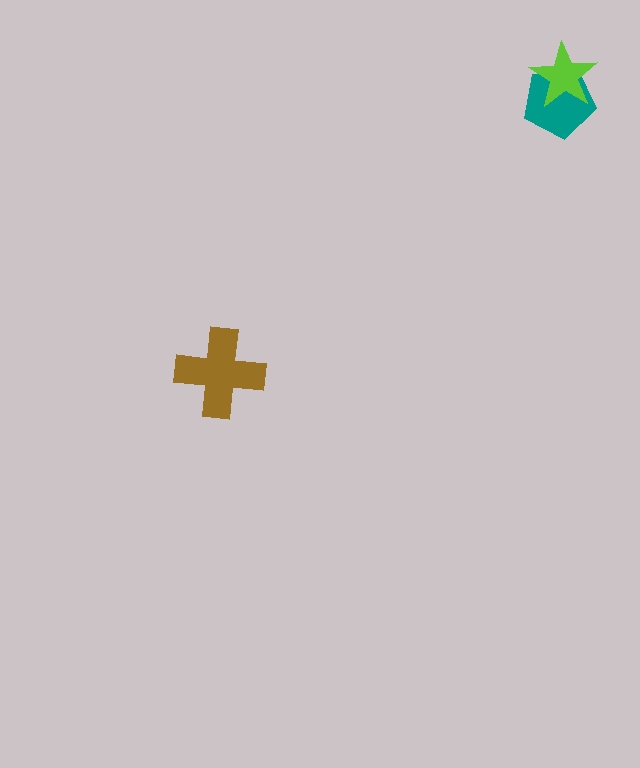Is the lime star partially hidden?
No, no other shape covers it.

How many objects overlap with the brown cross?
0 objects overlap with the brown cross.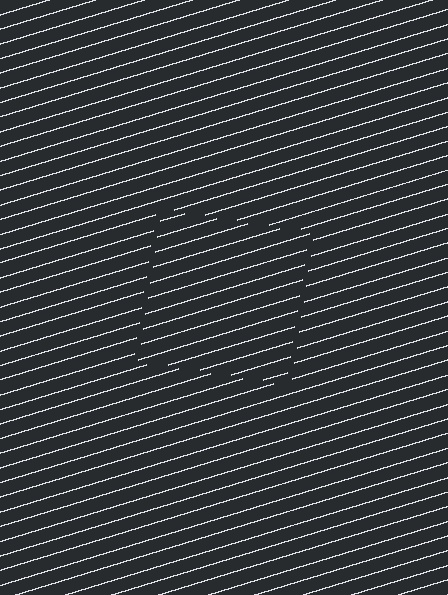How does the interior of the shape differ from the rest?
The interior of the shape contains the same grating, shifted by half a period — the contour is defined by the phase discontinuity where line-ends from the inner and outer gratings abut.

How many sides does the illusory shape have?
4 sides — the line-ends trace a square.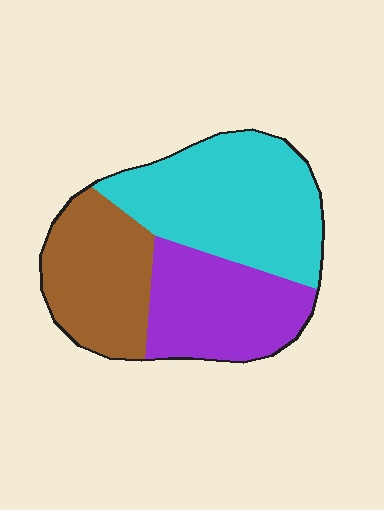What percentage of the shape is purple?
Purple takes up between a sixth and a third of the shape.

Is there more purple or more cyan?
Cyan.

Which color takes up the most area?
Cyan, at roughly 40%.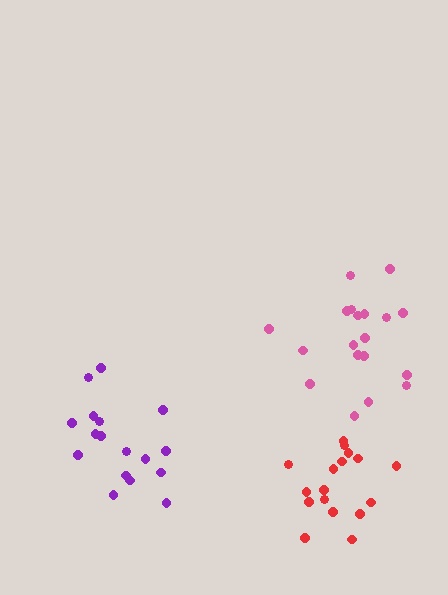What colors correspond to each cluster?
The clusters are colored: pink, purple, red.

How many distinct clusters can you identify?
There are 3 distinct clusters.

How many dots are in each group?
Group 1: 19 dots, Group 2: 17 dots, Group 3: 17 dots (53 total).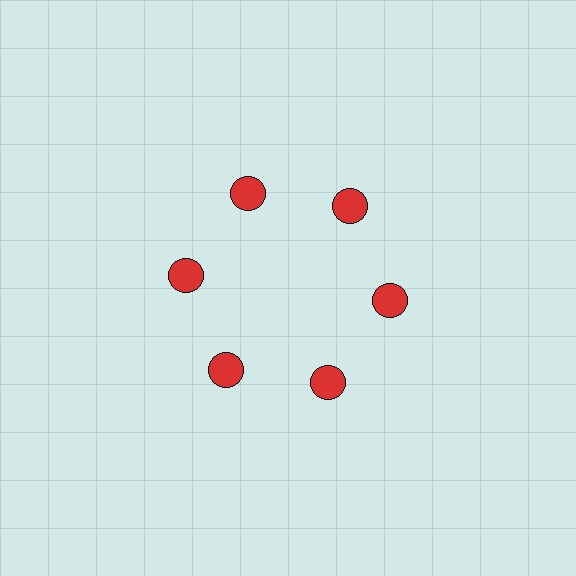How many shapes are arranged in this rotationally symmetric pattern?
There are 6 shapes, arranged in 6 groups of 1.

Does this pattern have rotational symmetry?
Yes, this pattern has 6-fold rotational symmetry. It looks the same after rotating 60 degrees around the center.